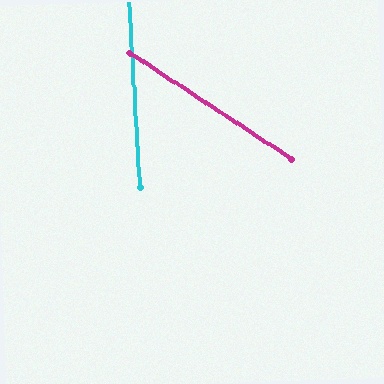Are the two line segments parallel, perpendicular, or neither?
Neither parallel nor perpendicular — they differ by about 54°.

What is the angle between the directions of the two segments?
Approximately 54 degrees.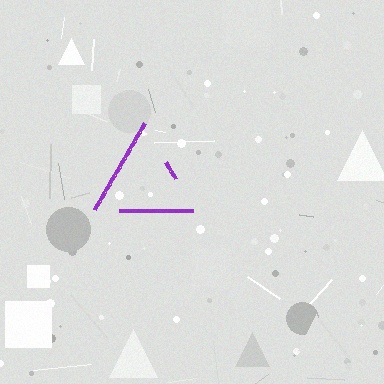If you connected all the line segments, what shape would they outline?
They would outline a triangle.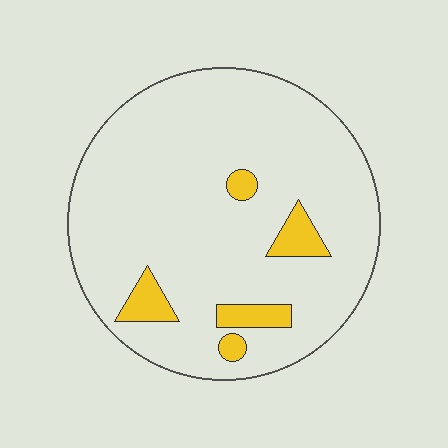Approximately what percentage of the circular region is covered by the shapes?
Approximately 10%.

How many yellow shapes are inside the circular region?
5.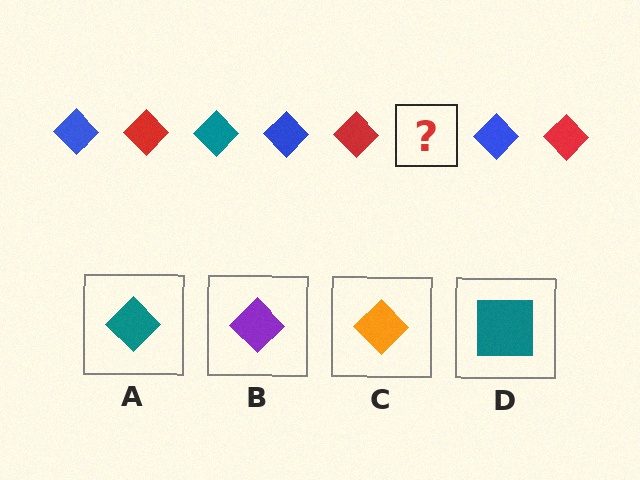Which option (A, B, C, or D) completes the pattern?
A.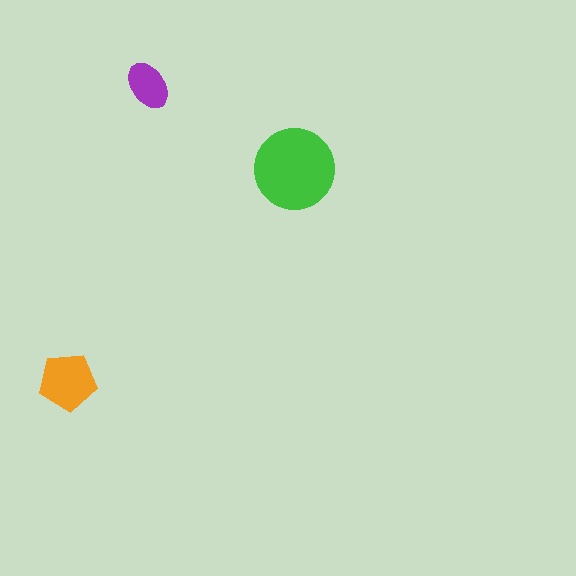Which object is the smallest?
The purple ellipse.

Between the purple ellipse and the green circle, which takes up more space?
The green circle.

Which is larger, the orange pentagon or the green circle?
The green circle.